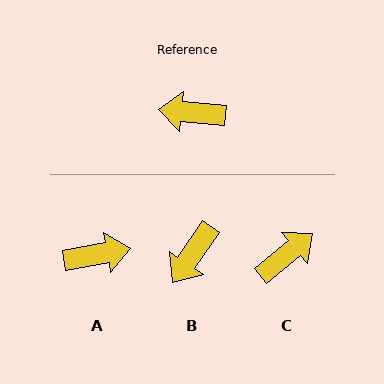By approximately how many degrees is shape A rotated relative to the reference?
Approximately 164 degrees clockwise.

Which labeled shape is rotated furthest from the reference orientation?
A, about 164 degrees away.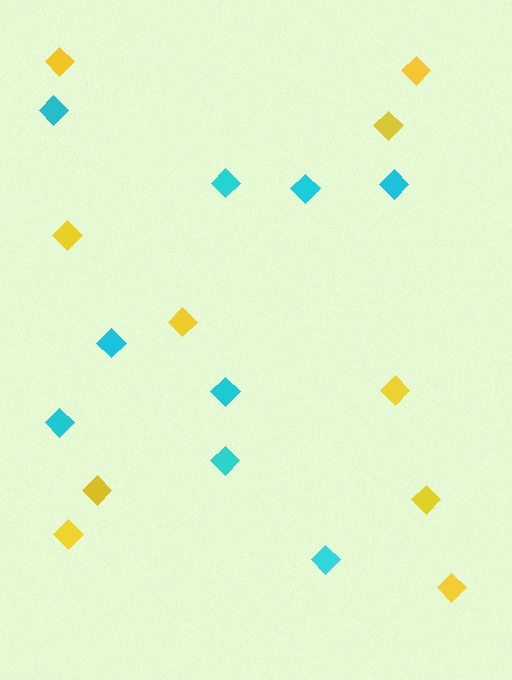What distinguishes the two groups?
There are 2 groups: one group of yellow diamonds (10) and one group of cyan diamonds (9).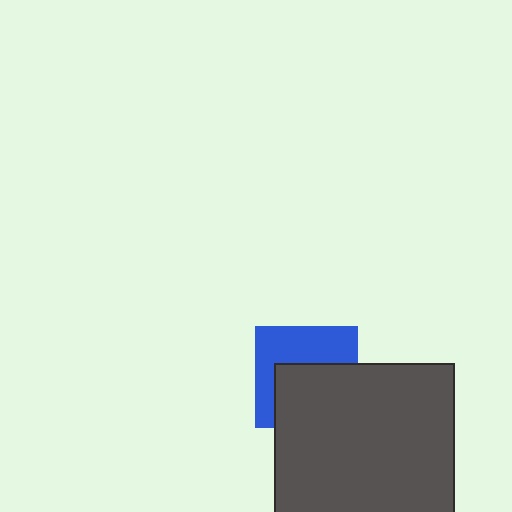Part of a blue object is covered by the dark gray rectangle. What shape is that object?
It is a square.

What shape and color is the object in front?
The object in front is a dark gray rectangle.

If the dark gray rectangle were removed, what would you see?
You would see the complete blue square.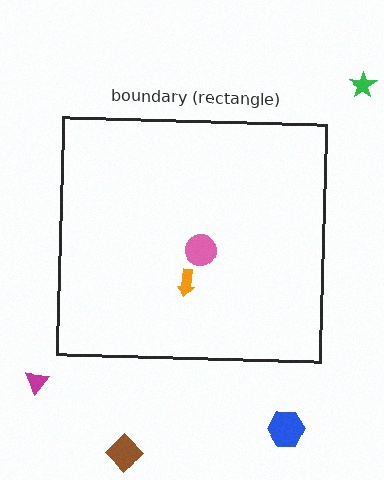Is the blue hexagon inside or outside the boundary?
Outside.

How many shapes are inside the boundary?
2 inside, 4 outside.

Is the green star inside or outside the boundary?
Outside.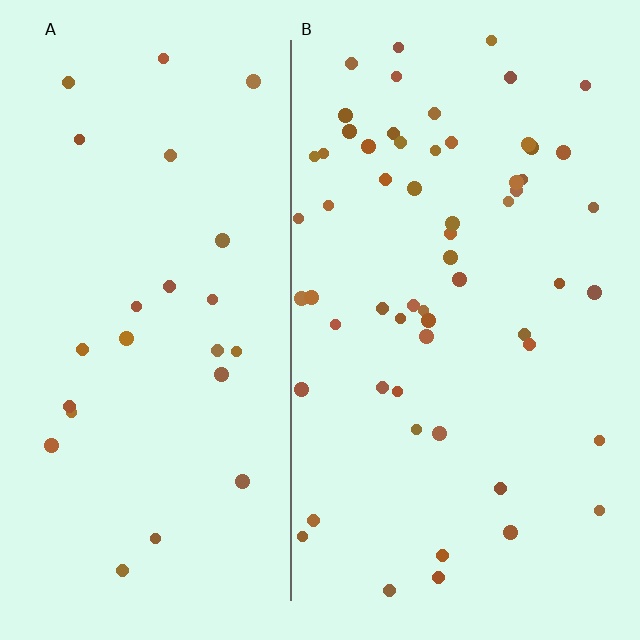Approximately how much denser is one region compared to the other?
Approximately 2.4× — region B over region A.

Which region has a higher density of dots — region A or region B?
B (the right).